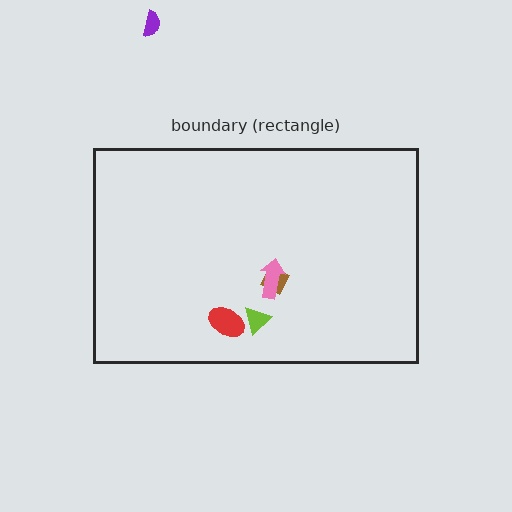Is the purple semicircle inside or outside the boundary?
Outside.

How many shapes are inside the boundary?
4 inside, 1 outside.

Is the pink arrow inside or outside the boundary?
Inside.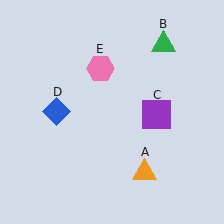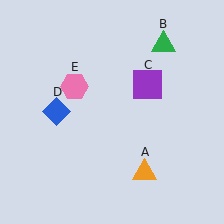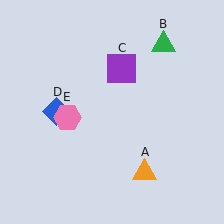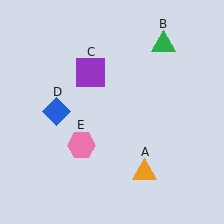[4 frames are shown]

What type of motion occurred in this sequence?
The purple square (object C), pink hexagon (object E) rotated counterclockwise around the center of the scene.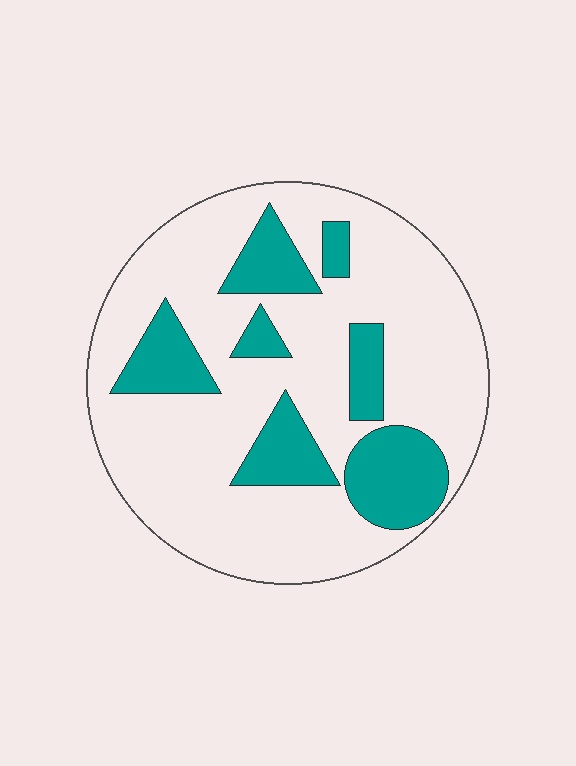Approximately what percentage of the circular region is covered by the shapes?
Approximately 25%.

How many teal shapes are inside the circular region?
7.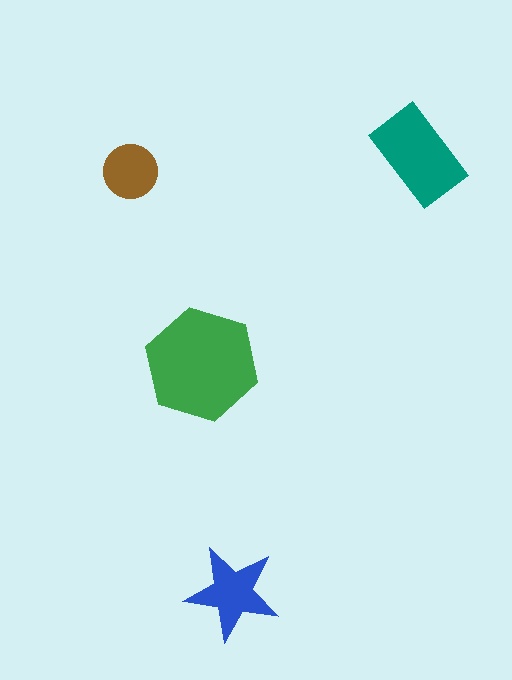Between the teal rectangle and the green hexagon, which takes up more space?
The green hexagon.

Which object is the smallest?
The brown circle.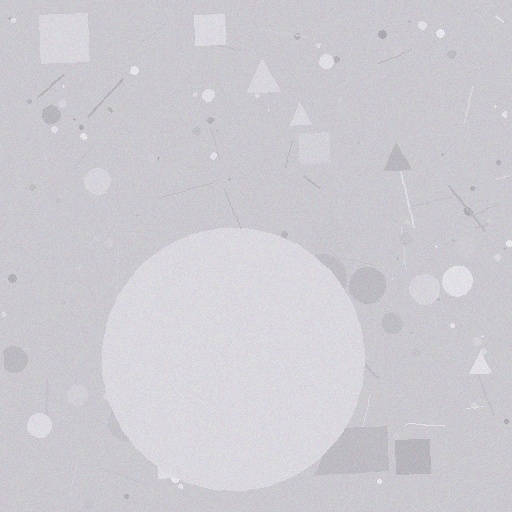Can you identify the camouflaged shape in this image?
The camouflaged shape is a circle.